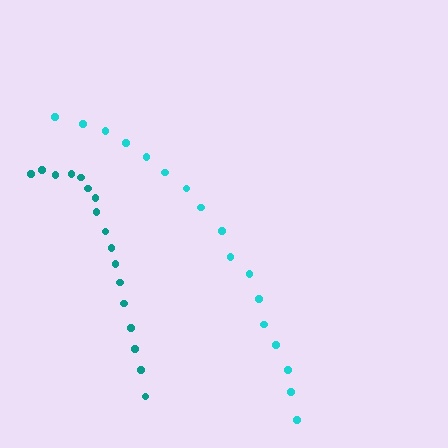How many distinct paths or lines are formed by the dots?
There are 2 distinct paths.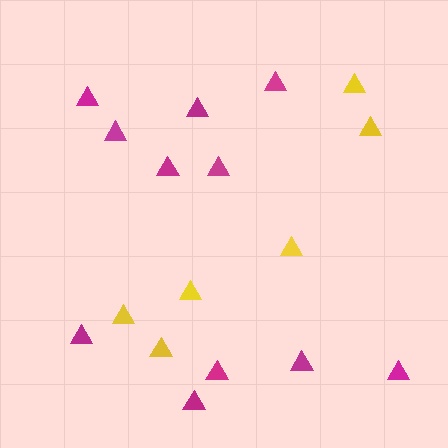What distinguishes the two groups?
There are 2 groups: one group of yellow triangles (6) and one group of magenta triangles (11).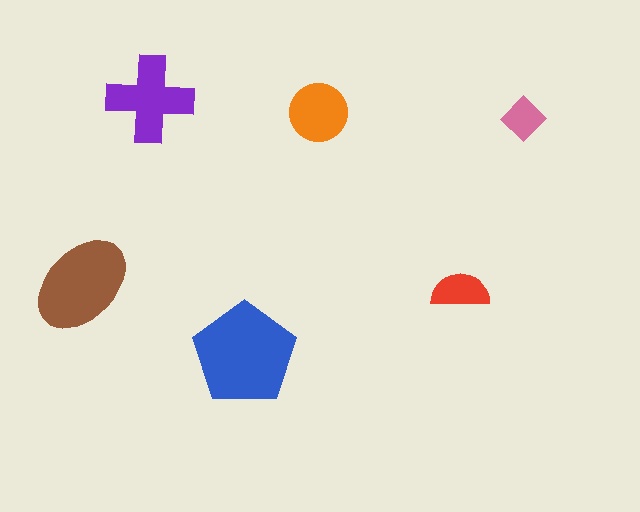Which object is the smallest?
The pink diamond.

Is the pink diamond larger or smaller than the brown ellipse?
Smaller.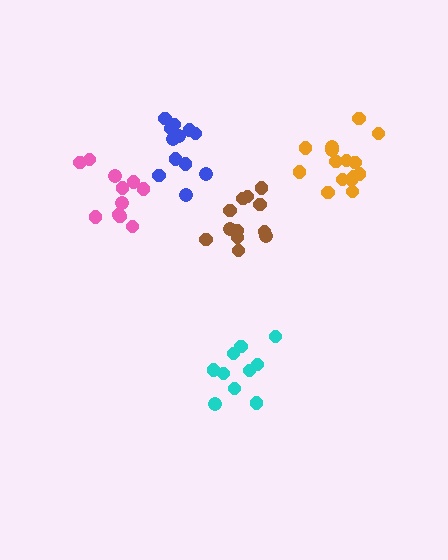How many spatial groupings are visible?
There are 5 spatial groupings.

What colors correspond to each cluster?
The clusters are colored: pink, cyan, brown, blue, orange.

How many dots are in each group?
Group 1: 11 dots, Group 2: 10 dots, Group 3: 12 dots, Group 4: 12 dots, Group 5: 15 dots (60 total).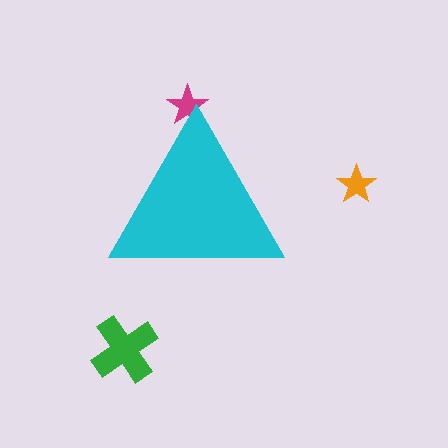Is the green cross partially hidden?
No, the green cross is fully visible.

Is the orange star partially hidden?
No, the orange star is fully visible.